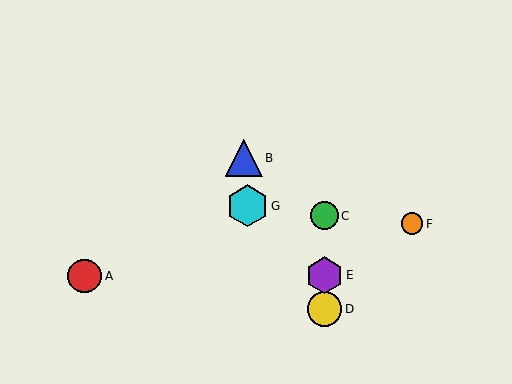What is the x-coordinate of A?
Object A is at x≈85.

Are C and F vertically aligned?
No, C is at x≈325 and F is at x≈412.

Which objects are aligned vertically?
Objects C, D, E are aligned vertically.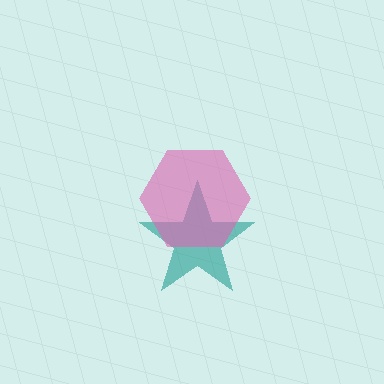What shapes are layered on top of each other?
The layered shapes are: a teal star, a pink hexagon.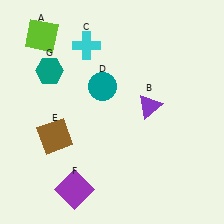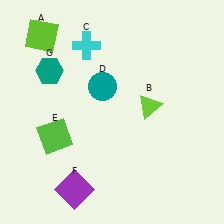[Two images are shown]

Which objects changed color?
B changed from purple to lime. E changed from brown to lime.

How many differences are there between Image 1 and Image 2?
There are 2 differences between the two images.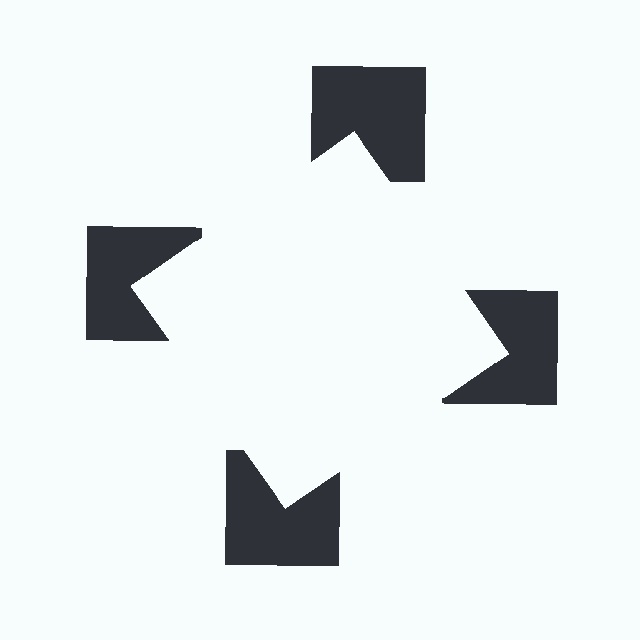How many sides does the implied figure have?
4 sides.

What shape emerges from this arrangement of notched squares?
An illusory square — its edges are inferred from the aligned wedge cuts in the notched squares, not physically drawn.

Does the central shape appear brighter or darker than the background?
It typically appears slightly brighter than the background, even though no actual brightness change is drawn.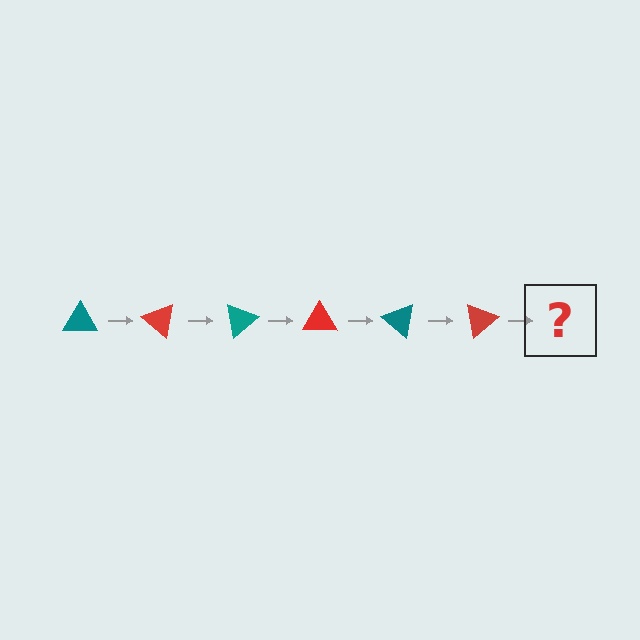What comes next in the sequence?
The next element should be a teal triangle, rotated 240 degrees from the start.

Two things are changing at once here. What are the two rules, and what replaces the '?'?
The two rules are that it rotates 40 degrees each step and the color cycles through teal and red. The '?' should be a teal triangle, rotated 240 degrees from the start.